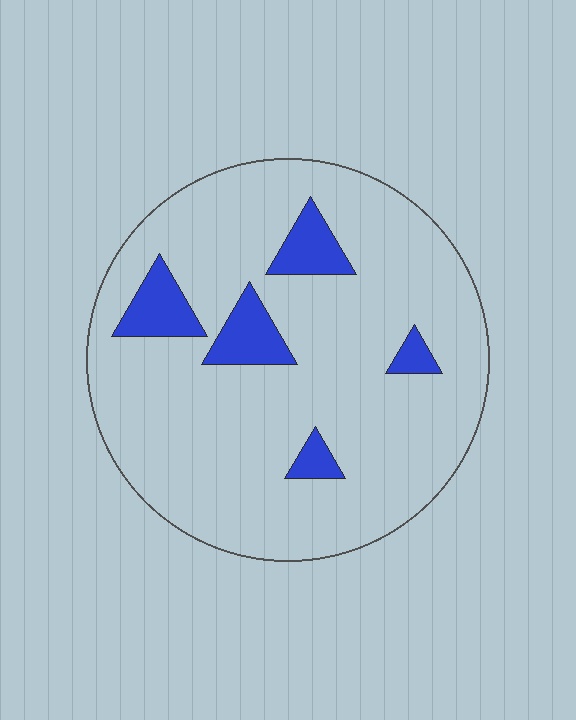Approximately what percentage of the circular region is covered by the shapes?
Approximately 10%.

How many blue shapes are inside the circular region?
5.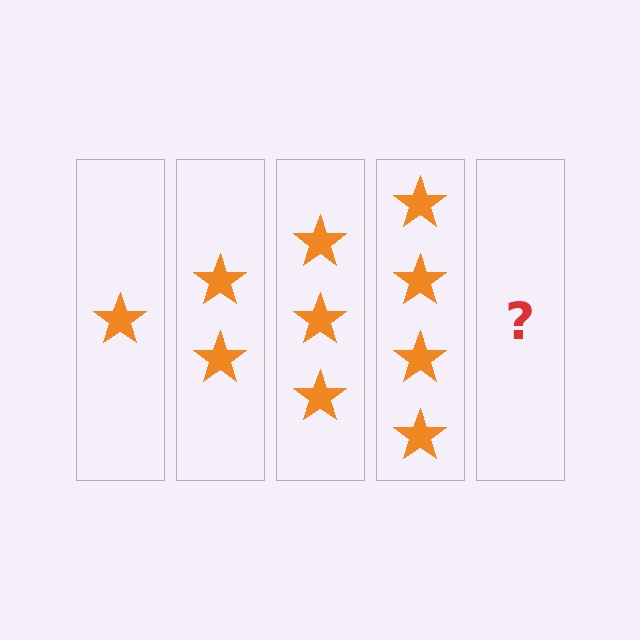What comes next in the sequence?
The next element should be 5 stars.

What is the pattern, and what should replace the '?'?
The pattern is that each step adds one more star. The '?' should be 5 stars.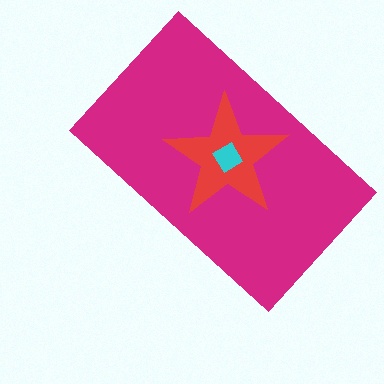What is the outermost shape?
The magenta rectangle.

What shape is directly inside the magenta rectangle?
The red star.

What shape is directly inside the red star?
The cyan diamond.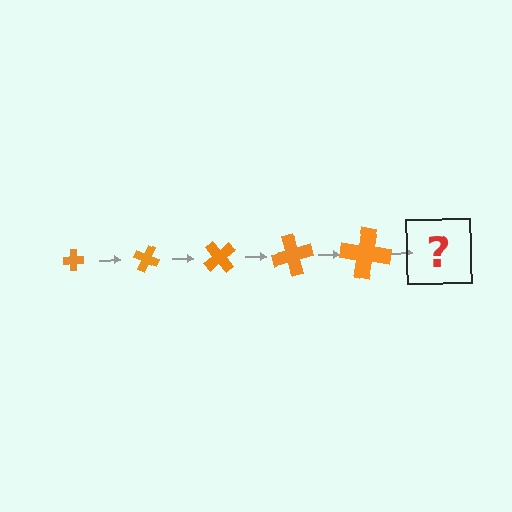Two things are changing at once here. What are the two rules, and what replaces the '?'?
The two rules are that the cross grows larger each step and it rotates 25 degrees each step. The '?' should be a cross, larger than the previous one and rotated 125 degrees from the start.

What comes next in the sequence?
The next element should be a cross, larger than the previous one and rotated 125 degrees from the start.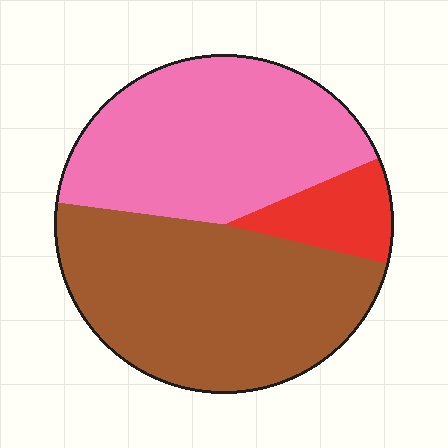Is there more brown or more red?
Brown.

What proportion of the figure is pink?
Pink covers 42% of the figure.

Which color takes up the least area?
Red, at roughly 10%.